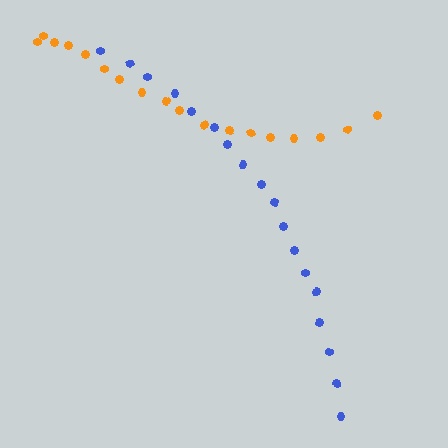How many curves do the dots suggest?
There are 2 distinct paths.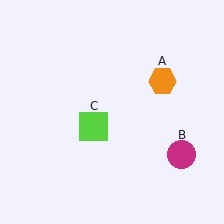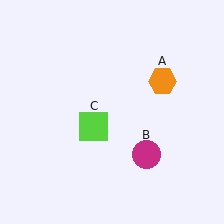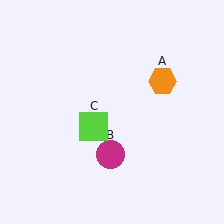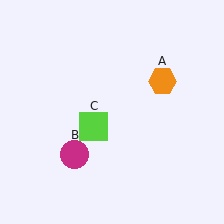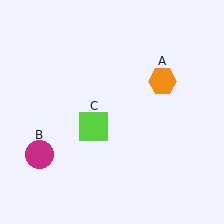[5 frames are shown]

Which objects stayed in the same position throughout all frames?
Orange hexagon (object A) and lime square (object C) remained stationary.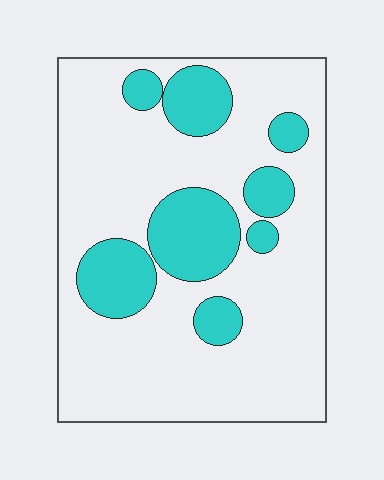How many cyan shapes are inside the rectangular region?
8.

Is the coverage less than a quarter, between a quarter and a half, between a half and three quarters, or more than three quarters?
Less than a quarter.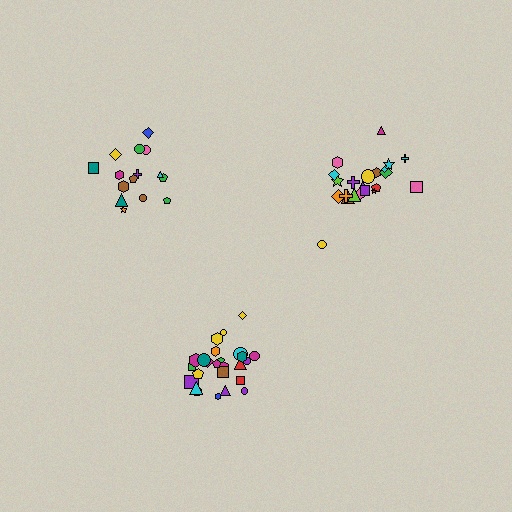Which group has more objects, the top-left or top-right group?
The top-right group.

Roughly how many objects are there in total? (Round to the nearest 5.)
Roughly 60 objects in total.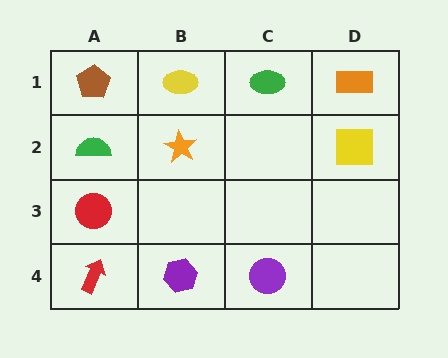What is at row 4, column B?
A purple hexagon.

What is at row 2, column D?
A yellow square.